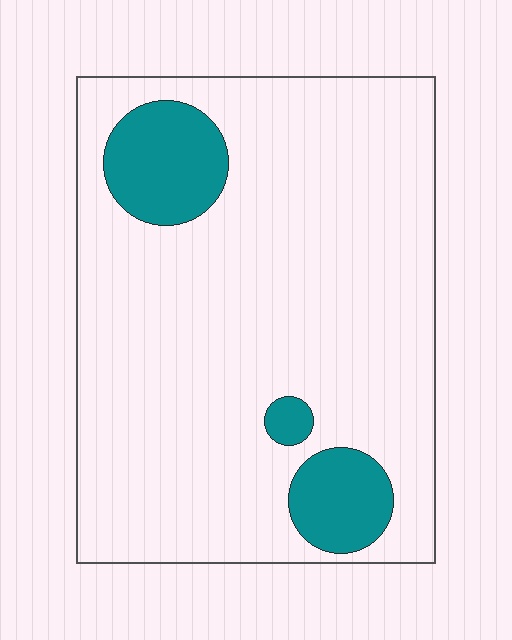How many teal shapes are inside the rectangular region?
3.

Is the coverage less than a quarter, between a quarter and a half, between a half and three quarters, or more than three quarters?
Less than a quarter.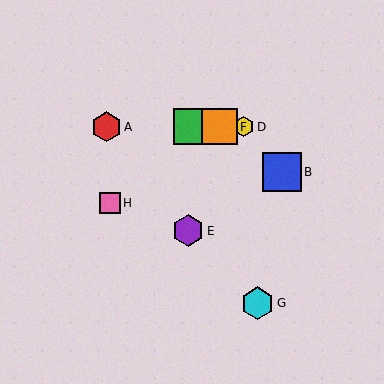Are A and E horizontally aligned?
No, A is at y≈126 and E is at y≈231.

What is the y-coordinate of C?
Object C is at y≈127.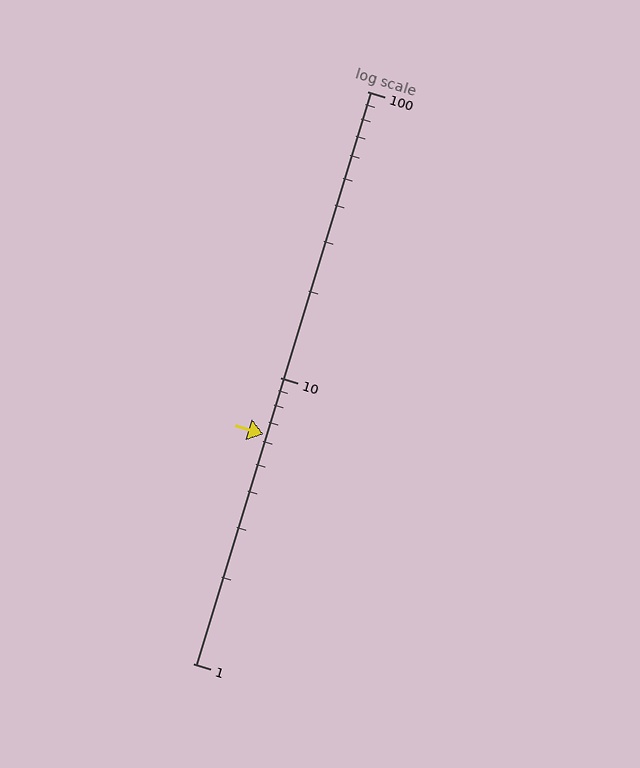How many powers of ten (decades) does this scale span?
The scale spans 2 decades, from 1 to 100.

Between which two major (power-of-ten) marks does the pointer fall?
The pointer is between 1 and 10.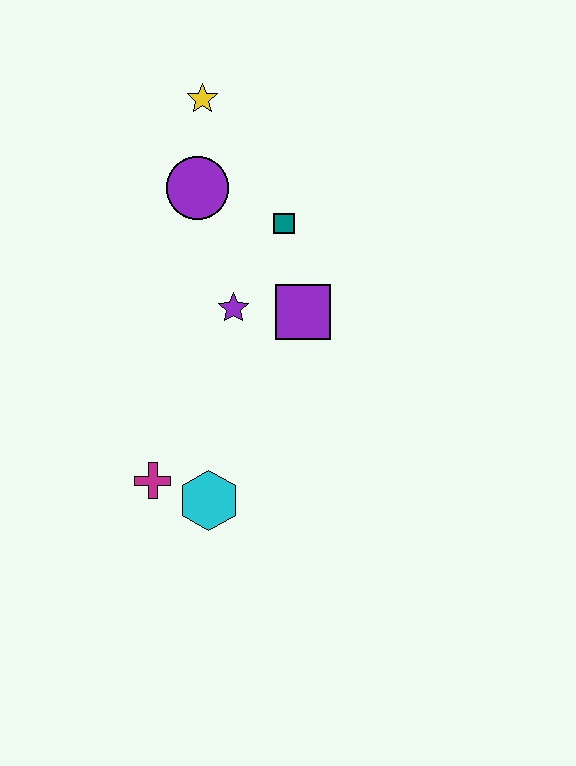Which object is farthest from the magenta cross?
The yellow star is farthest from the magenta cross.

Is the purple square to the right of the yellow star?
Yes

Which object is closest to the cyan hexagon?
The magenta cross is closest to the cyan hexagon.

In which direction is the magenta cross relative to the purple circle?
The magenta cross is below the purple circle.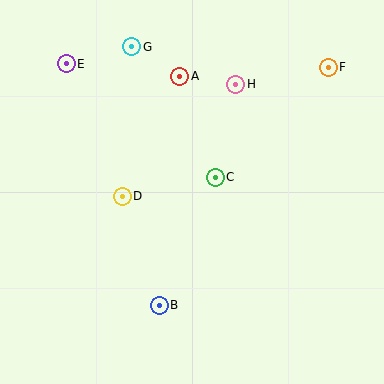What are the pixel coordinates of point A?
Point A is at (180, 76).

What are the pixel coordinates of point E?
Point E is at (66, 64).